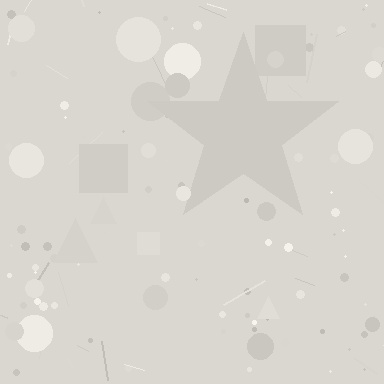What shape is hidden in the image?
A star is hidden in the image.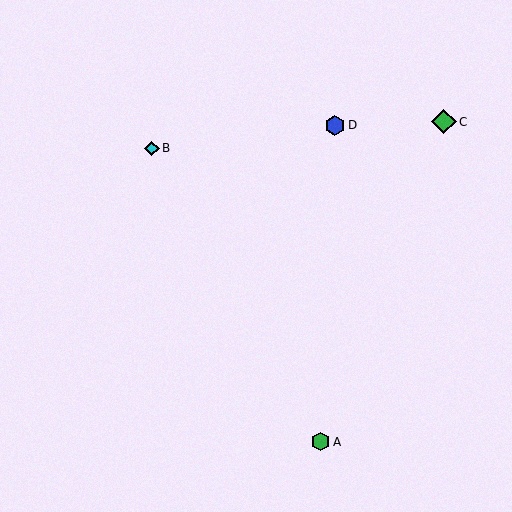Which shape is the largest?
The green diamond (labeled C) is the largest.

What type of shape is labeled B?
Shape B is a cyan diamond.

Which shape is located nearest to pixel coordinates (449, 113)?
The green diamond (labeled C) at (444, 122) is nearest to that location.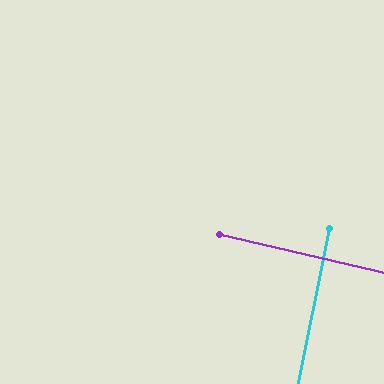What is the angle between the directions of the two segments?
Approximately 88 degrees.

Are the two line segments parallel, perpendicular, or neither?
Perpendicular — they meet at approximately 88°.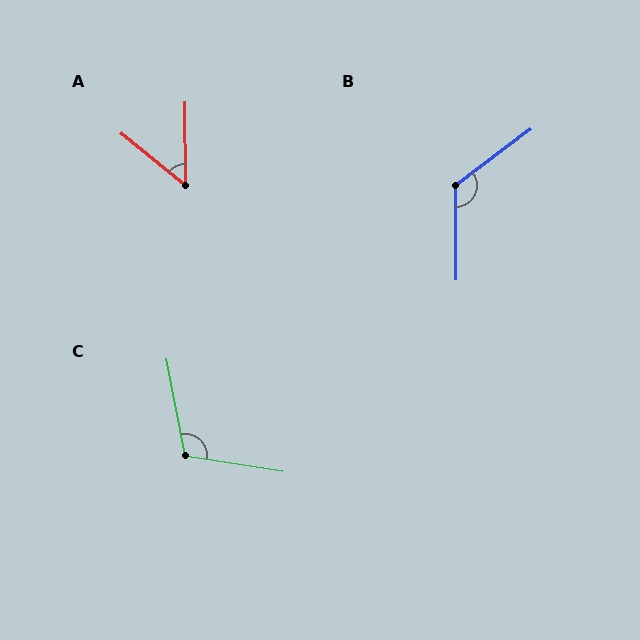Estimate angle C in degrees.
Approximately 110 degrees.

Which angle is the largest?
B, at approximately 127 degrees.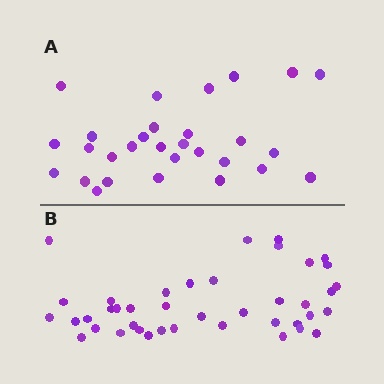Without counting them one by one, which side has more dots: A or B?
Region B (the bottom region) has more dots.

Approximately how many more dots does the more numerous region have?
Region B has roughly 12 or so more dots than region A.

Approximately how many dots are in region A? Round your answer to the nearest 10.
About 30 dots. (The exact count is 29, which rounds to 30.)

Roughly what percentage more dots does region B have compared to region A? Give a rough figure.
About 40% more.